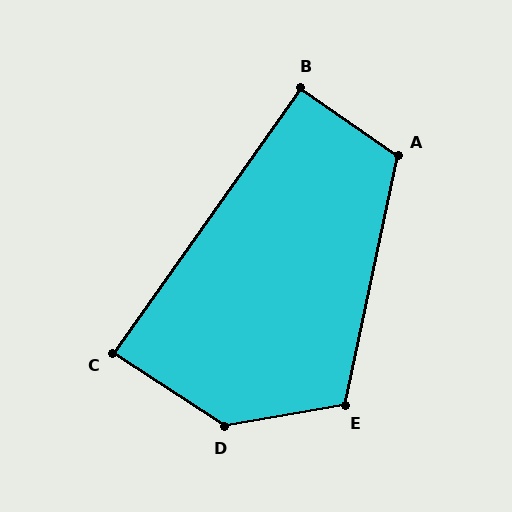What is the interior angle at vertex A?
Approximately 113 degrees (obtuse).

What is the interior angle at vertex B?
Approximately 90 degrees (approximately right).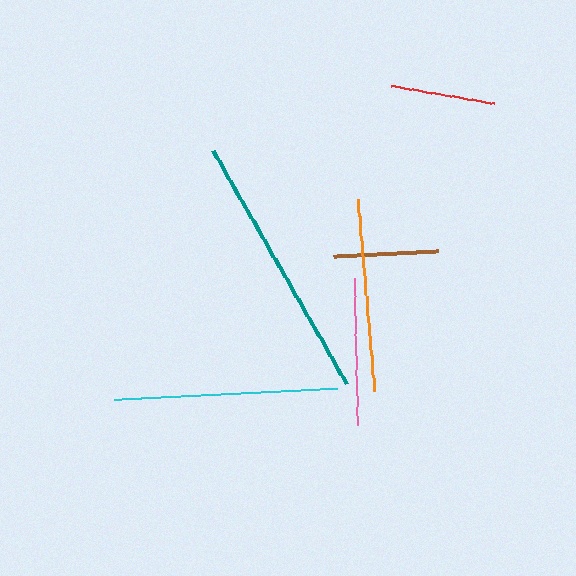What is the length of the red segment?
The red segment is approximately 104 pixels long.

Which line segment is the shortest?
The red line is the shortest at approximately 104 pixels.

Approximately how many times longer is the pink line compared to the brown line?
The pink line is approximately 1.4 times the length of the brown line.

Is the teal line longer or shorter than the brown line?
The teal line is longer than the brown line.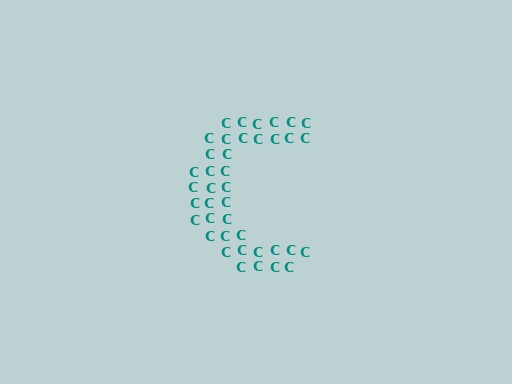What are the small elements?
The small elements are letter C's.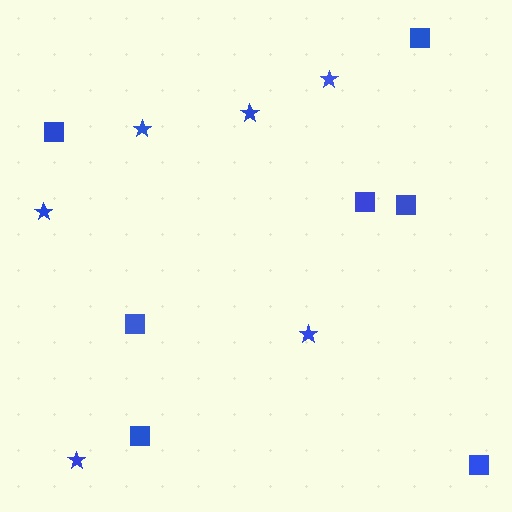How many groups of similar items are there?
There are 2 groups: one group of stars (6) and one group of squares (7).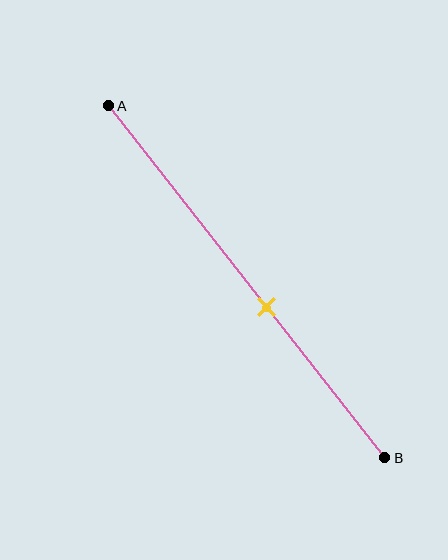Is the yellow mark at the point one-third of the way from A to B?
No, the mark is at about 55% from A, not at the 33% one-third point.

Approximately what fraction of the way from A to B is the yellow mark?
The yellow mark is approximately 55% of the way from A to B.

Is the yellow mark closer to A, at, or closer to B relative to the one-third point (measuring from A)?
The yellow mark is closer to point B than the one-third point of segment AB.